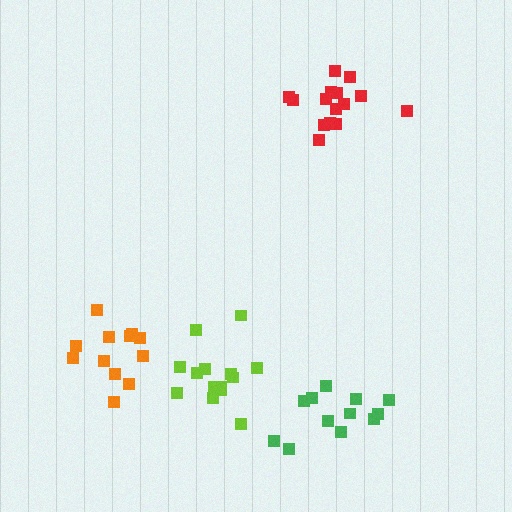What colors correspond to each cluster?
The clusters are colored: red, lime, orange, green.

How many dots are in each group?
Group 1: 15 dots, Group 2: 14 dots, Group 3: 12 dots, Group 4: 12 dots (53 total).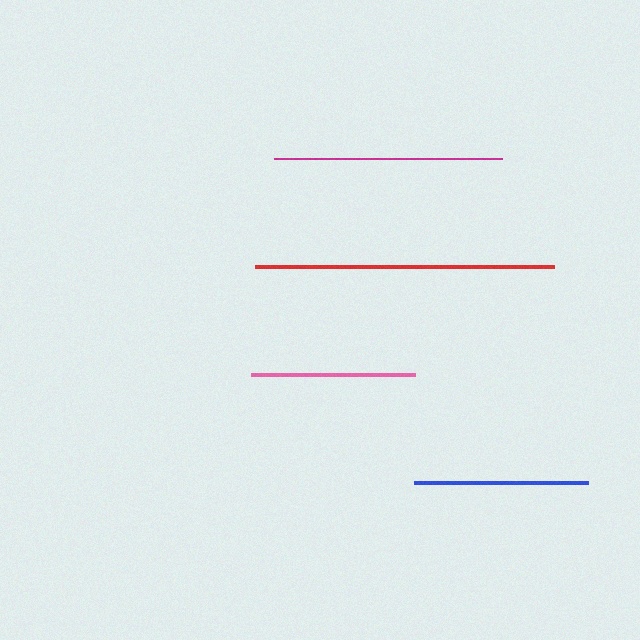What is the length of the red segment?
The red segment is approximately 299 pixels long.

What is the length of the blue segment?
The blue segment is approximately 174 pixels long.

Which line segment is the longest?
The red line is the longest at approximately 299 pixels.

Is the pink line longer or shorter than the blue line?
The blue line is longer than the pink line.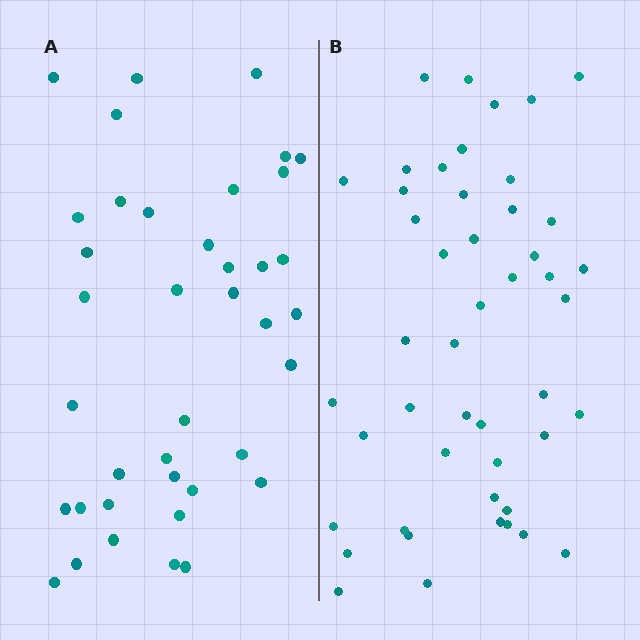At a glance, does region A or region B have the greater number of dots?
Region B (the right region) has more dots.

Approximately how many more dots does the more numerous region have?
Region B has roughly 8 or so more dots than region A.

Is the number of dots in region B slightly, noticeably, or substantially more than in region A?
Region B has only slightly more — the two regions are fairly close. The ratio is roughly 1.2 to 1.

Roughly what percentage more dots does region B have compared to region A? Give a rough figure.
About 20% more.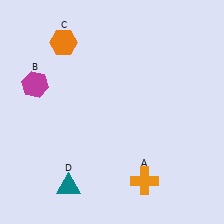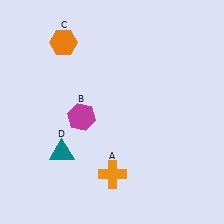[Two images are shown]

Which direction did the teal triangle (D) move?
The teal triangle (D) moved up.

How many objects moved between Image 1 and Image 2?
3 objects moved between the two images.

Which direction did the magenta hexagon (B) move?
The magenta hexagon (B) moved right.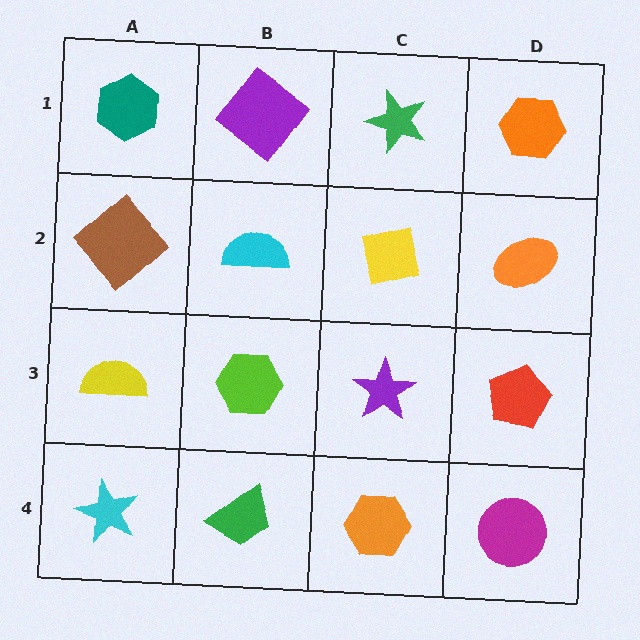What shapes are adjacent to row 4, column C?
A purple star (row 3, column C), a green trapezoid (row 4, column B), a magenta circle (row 4, column D).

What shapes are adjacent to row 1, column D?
An orange ellipse (row 2, column D), a green star (row 1, column C).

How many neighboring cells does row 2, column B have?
4.